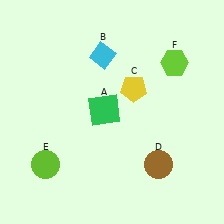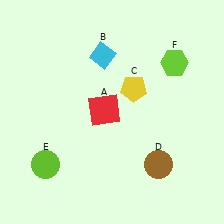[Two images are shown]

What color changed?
The square (A) changed from green in Image 1 to red in Image 2.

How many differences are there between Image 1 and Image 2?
There is 1 difference between the two images.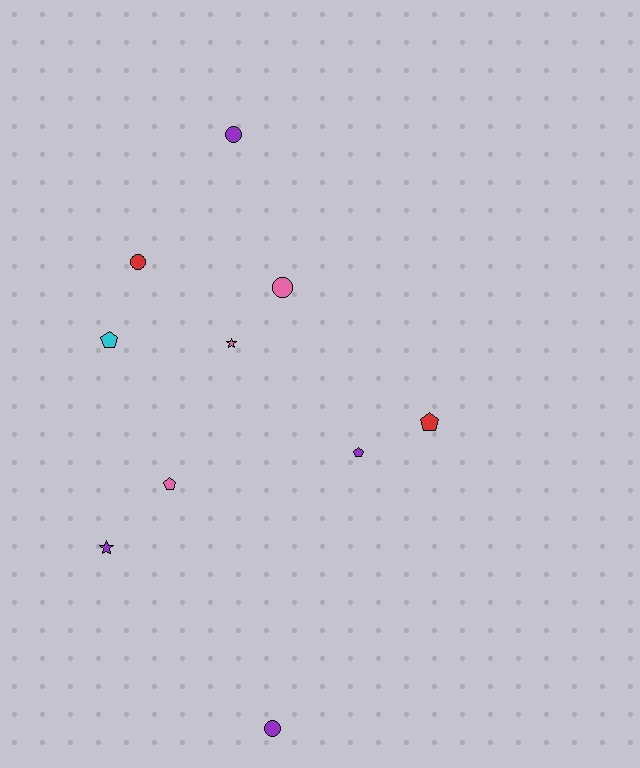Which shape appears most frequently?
Circle, with 4 objects.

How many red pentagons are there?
There is 1 red pentagon.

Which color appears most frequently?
Purple, with 4 objects.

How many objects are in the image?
There are 10 objects.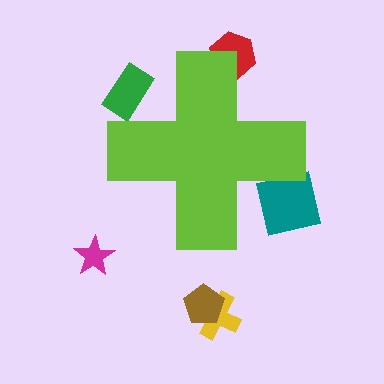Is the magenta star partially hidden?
No, the magenta star is fully visible.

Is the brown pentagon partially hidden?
No, the brown pentagon is fully visible.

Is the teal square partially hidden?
Yes, the teal square is partially hidden behind the lime cross.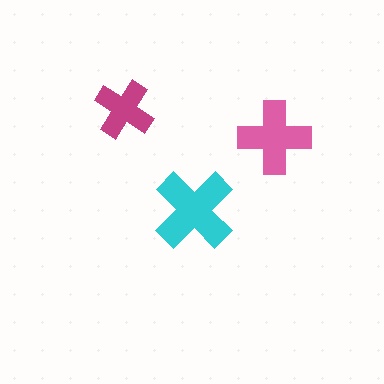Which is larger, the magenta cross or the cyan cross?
The cyan one.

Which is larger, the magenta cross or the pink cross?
The pink one.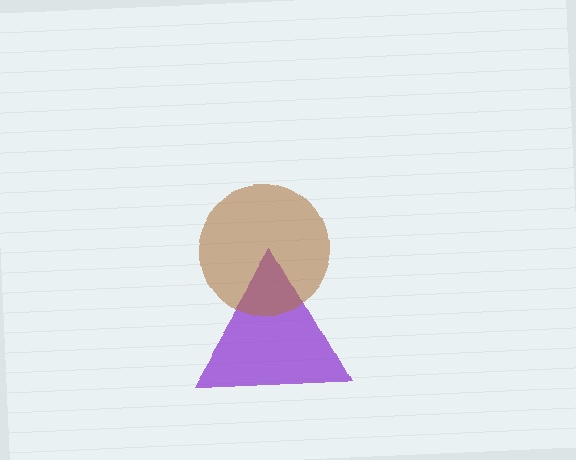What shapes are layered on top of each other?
The layered shapes are: a purple triangle, a brown circle.